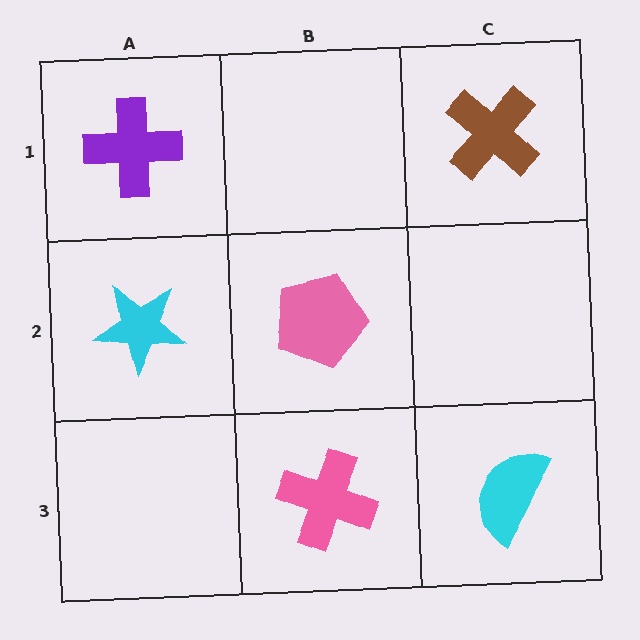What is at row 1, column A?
A purple cross.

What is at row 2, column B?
A pink pentagon.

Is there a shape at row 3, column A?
No, that cell is empty.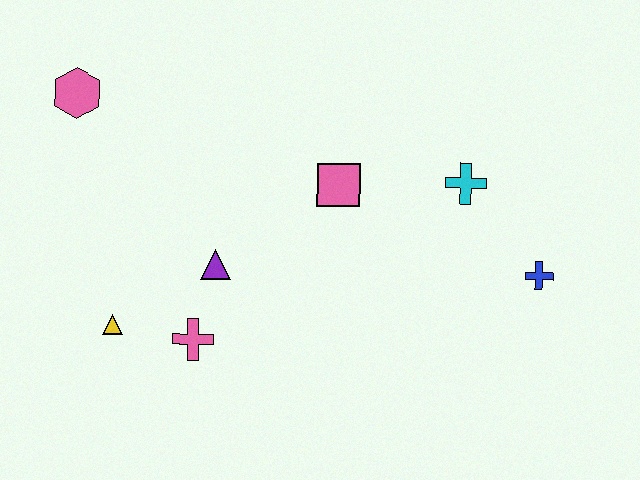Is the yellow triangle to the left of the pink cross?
Yes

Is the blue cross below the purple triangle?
Yes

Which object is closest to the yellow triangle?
The pink cross is closest to the yellow triangle.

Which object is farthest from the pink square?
The pink hexagon is farthest from the pink square.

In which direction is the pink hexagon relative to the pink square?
The pink hexagon is to the left of the pink square.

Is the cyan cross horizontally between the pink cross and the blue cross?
Yes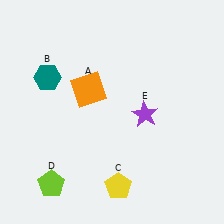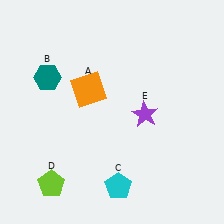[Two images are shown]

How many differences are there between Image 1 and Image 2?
There is 1 difference between the two images.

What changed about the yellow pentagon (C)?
In Image 1, C is yellow. In Image 2, it changed to cyan.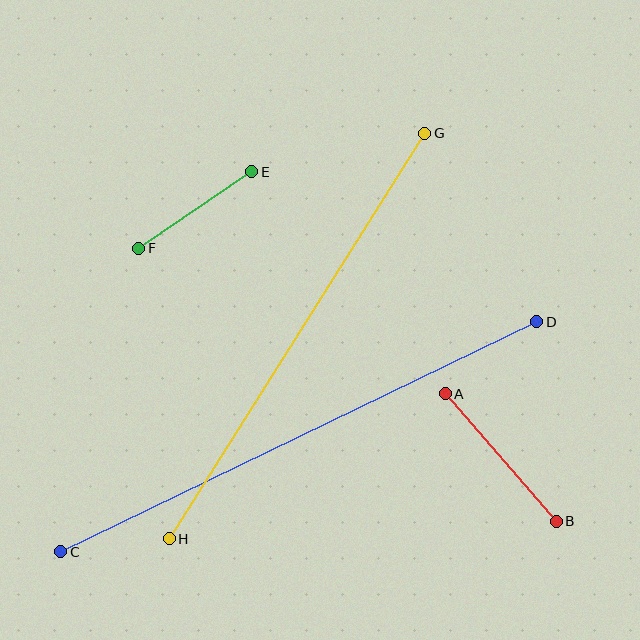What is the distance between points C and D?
The distance is approximately 529 pixels.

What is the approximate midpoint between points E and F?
The midpoint is at approximately (195, 210) pixels.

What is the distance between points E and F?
The distance is approximately 137 pixels.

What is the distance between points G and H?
The distance is approximately 480 pixels.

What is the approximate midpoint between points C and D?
The midpoint is at approximately (299, 437) pixels.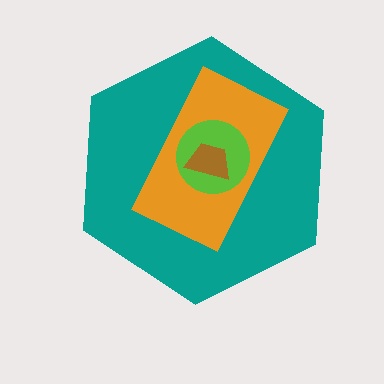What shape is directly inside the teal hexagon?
The orange rectangle.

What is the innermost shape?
The brown trapezoid.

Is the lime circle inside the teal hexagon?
Yes.